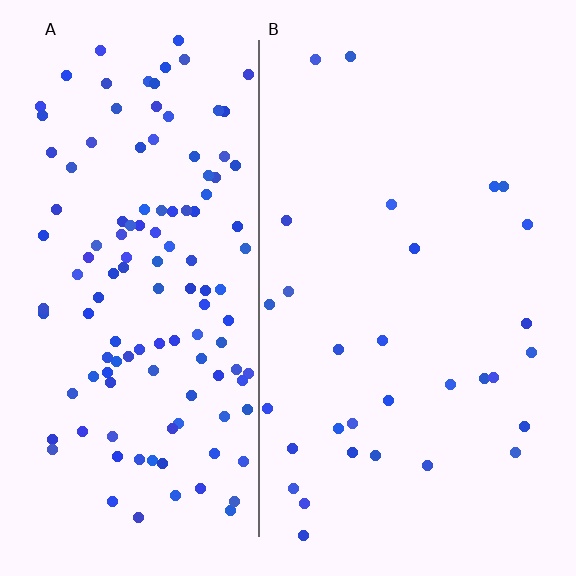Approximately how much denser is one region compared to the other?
Approximately 4.3× — region A over region B.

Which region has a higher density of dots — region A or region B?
A (the left).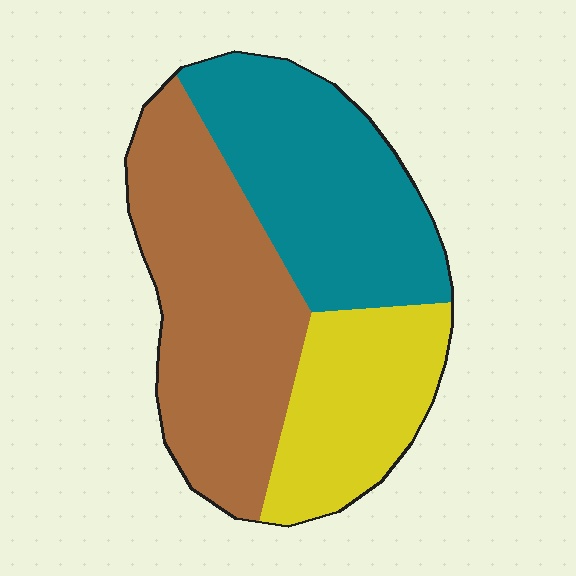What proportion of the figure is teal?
Teal takes up about one third (1/3) of the figure.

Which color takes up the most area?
Brown, at roughly 40%.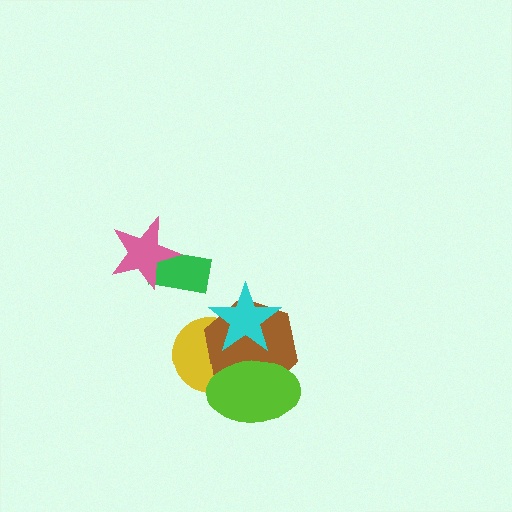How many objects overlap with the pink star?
1 object overlaps with the pink star.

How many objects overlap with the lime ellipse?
3 objects overlap with the lime ellipse.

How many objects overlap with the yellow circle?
3 objects overlap with the yellow circle.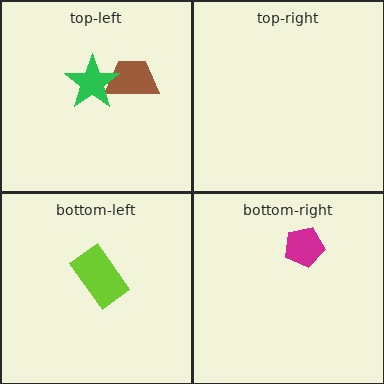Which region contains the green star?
The top-left region.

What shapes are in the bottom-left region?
The lime rectangle.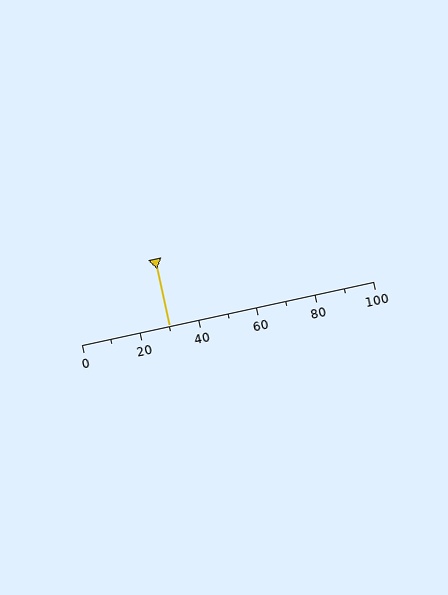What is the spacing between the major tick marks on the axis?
The major ticks are spaced 20 apart.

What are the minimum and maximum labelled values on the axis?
The axis runs from 0 to 100.